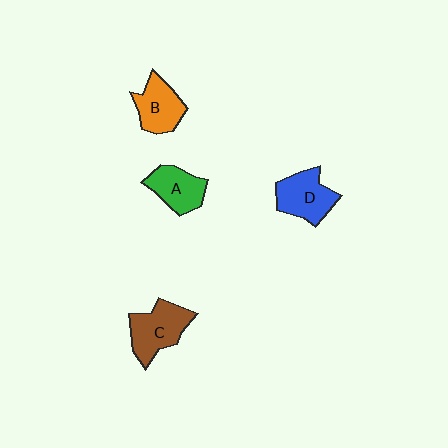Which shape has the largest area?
Shape C (brown).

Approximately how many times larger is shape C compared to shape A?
Approximately 1.3 times.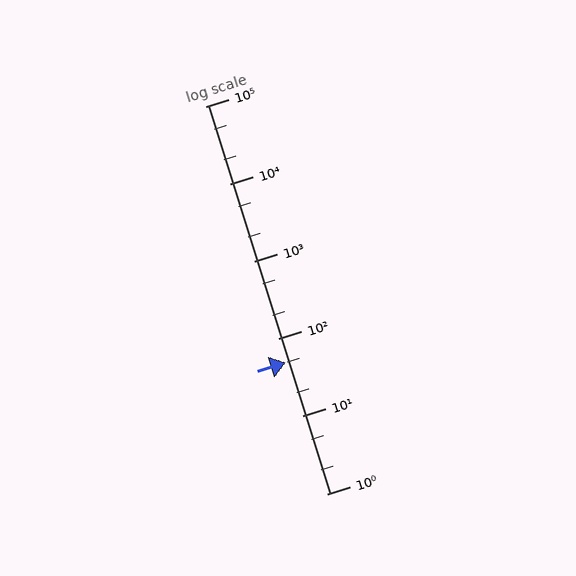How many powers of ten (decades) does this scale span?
The scale spans 5 decades, from 1 to 100000.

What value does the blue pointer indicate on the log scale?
The pointer indicates approximately 49.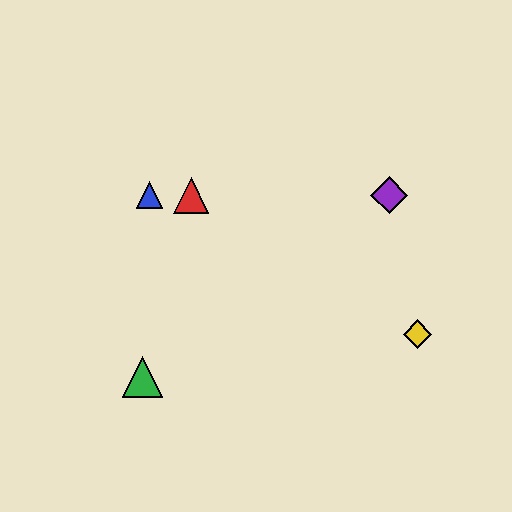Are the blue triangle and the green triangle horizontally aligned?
No, the blue triangle is at y≈195 and the green triangle is at y≈377.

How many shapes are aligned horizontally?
3 shapes (the red triangle, the blue triangle, the purple diamond) are aligned horizontally.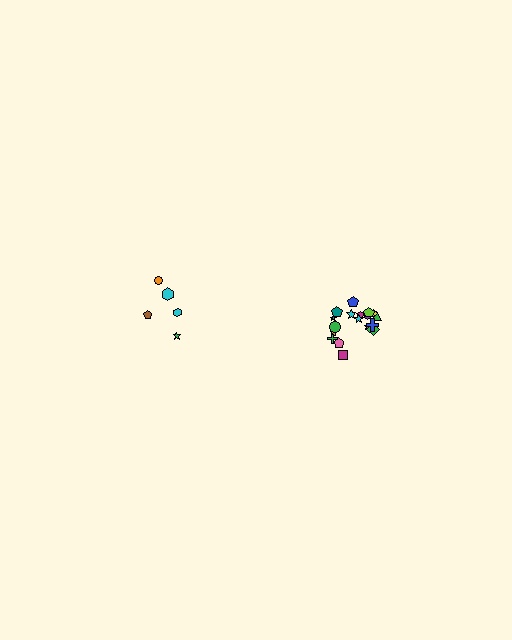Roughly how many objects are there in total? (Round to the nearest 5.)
Roughly 25 objects in total.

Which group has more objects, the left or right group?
The right group.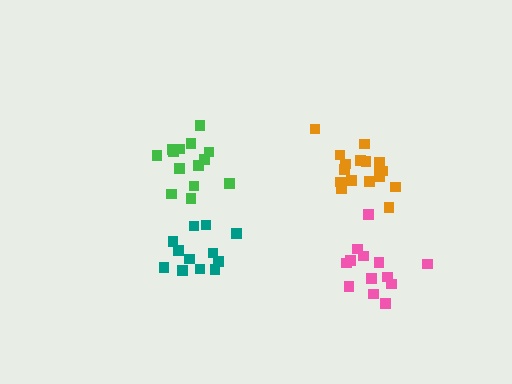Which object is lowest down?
The pink cluster is bottommost.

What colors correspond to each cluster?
The clusters are colored: teal, orange, pink, green.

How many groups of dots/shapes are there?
There are 4 groups.